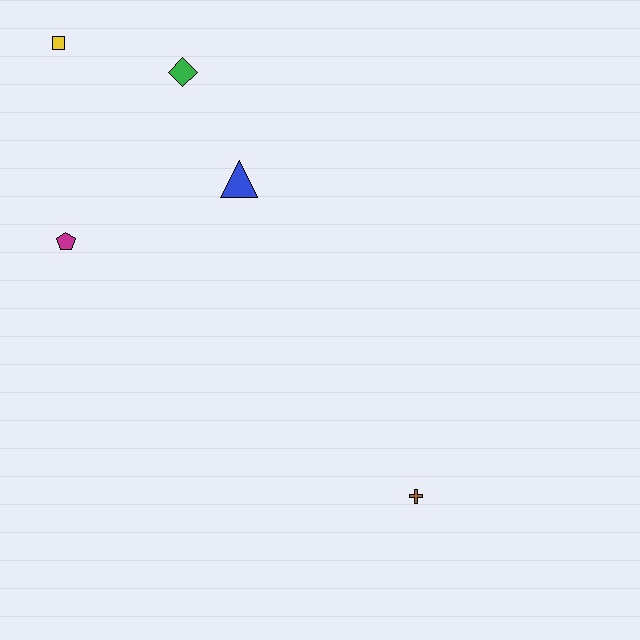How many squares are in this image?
There is 1 square.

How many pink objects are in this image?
There are no pink objects.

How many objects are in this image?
There are 5 objects.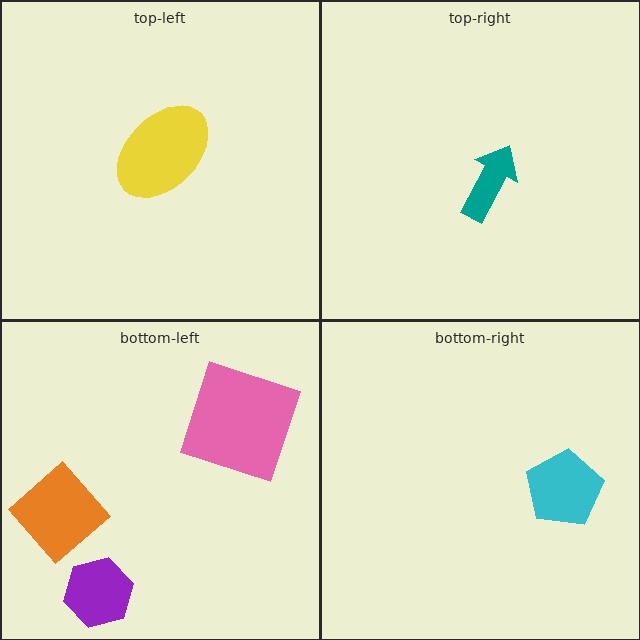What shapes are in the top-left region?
The yellow ellipse.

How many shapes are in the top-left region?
1.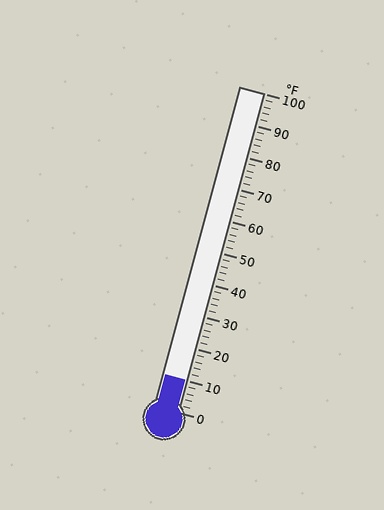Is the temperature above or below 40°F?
The temperature is below 40°F.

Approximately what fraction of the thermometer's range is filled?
The thermometer is filled to approximately 10% of its range.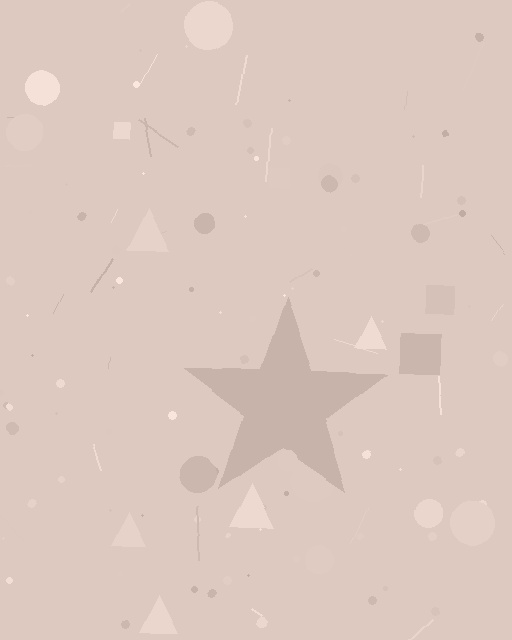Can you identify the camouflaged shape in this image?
The camouflaged shape is a star.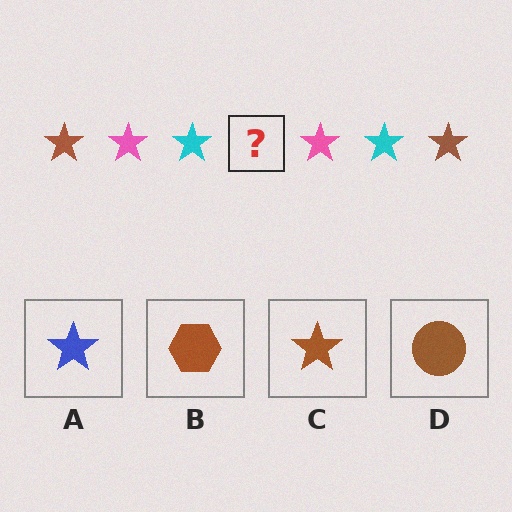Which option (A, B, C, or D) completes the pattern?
C.